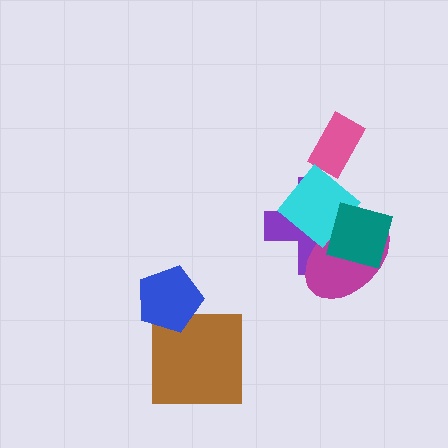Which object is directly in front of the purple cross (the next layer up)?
The magenta ellipse is directly in front of the purple cross.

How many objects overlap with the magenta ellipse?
3 objects overlap with the magenta ellipse.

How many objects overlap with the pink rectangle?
0 objects overlap with the pink rectangle.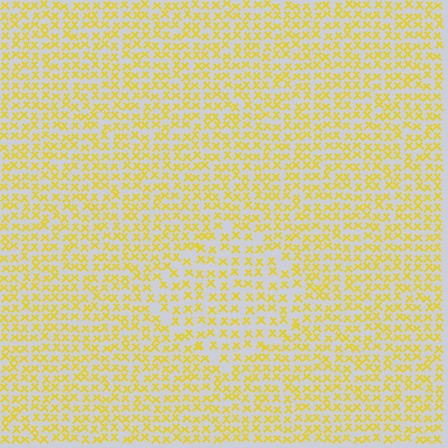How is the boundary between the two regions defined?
The boundary is defined by a change in element density (approximately 1.4x ratio). All elements are the same color, size, and shape.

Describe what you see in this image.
The image contains small yellow elements arranged at two different densities. A diamond-shaped region is visible where the elements are less densely packed than the surrounding area.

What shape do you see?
I see a diamond.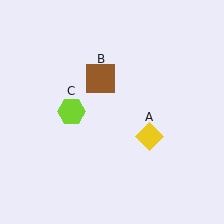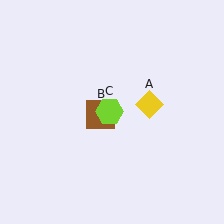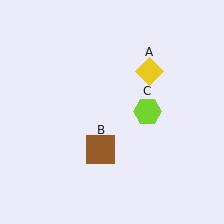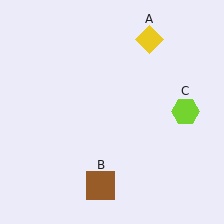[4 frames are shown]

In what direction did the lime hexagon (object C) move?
The lime hexagon (object C) moved right.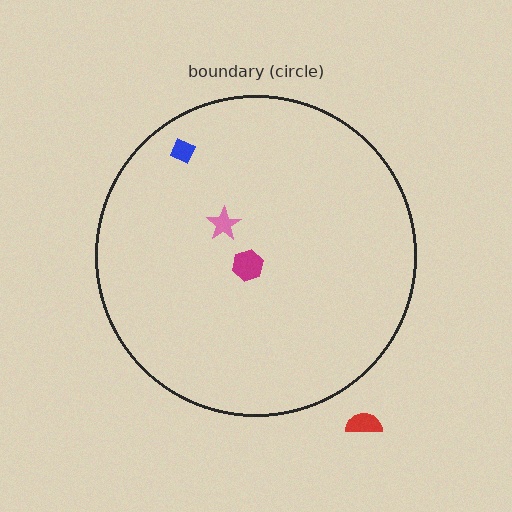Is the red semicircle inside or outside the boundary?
Outside.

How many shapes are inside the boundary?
3 inside, 1 outside.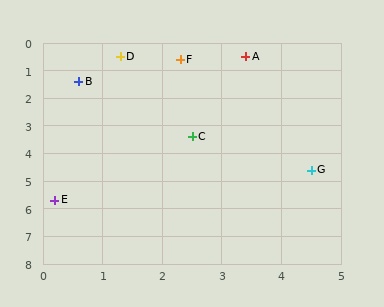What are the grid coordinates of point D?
Point D is at approximately (1.3, 0.5).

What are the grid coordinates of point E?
Point E is at approximately (0.2, 5.7).